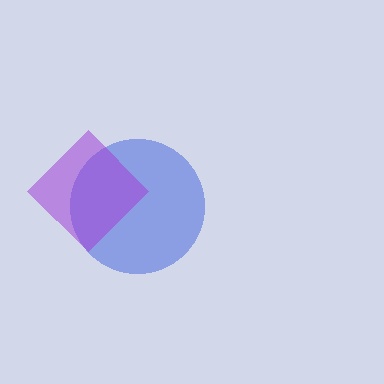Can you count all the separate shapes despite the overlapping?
Yes, there are 2 separate shapes.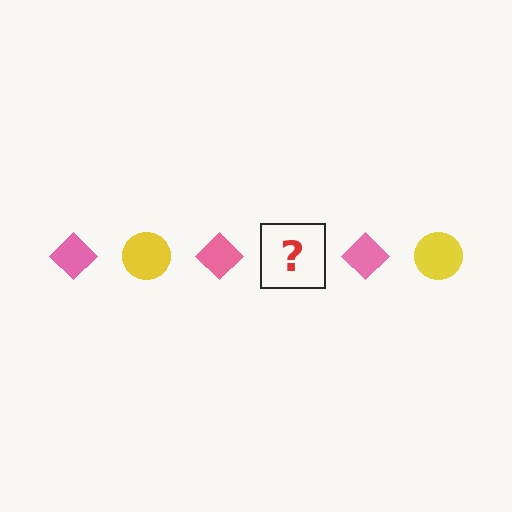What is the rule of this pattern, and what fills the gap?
The rule is that the pattern alternates between pink diamond and yellow circle. The gap should be filled with a yellow circle.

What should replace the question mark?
The question mark should be replaced with a yellow circle.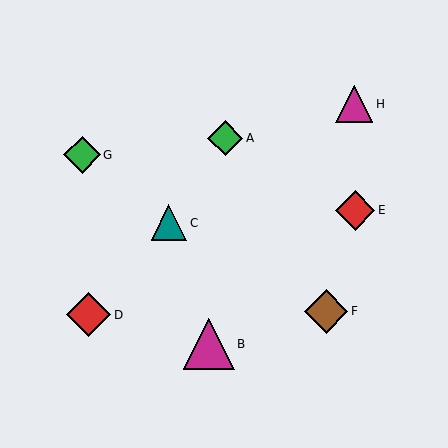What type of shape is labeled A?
Shape A is a green diamond.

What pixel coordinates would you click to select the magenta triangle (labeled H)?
Click at (354, 104) to select the magenta triangle H.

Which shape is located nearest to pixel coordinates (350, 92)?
The magenta triangle (labeled H) at (354, 104) is nearest to that location.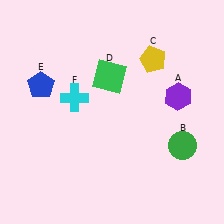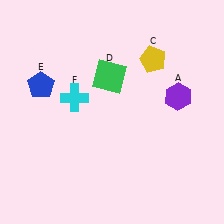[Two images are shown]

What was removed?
The green circle (B) was removed in Image 2.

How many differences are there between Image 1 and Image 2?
There is 1 difference between the two images.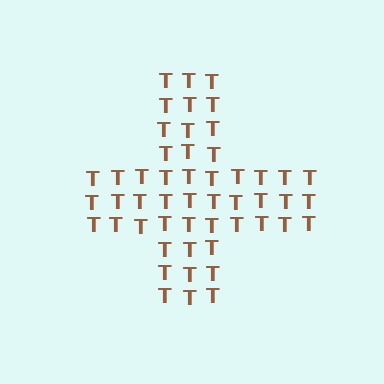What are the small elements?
The small elements are letter T's.